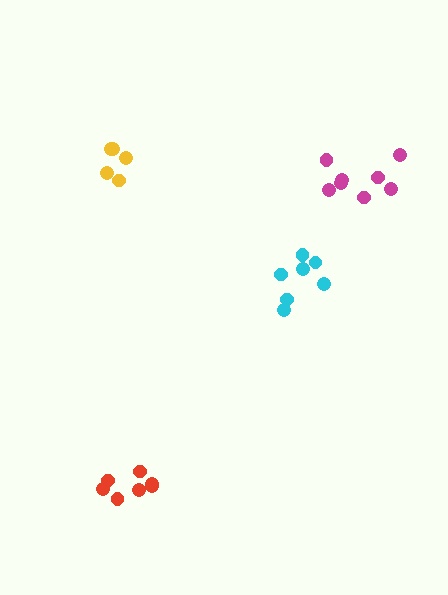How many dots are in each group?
Group 1: 8 dots, Group 2: 7 dots, Group 3: 7 dots, Group 4: 5 dots (27 total).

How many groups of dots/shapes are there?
There are 4 groups.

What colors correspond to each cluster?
The clusters are colored: magenta, red, cyan, yellow.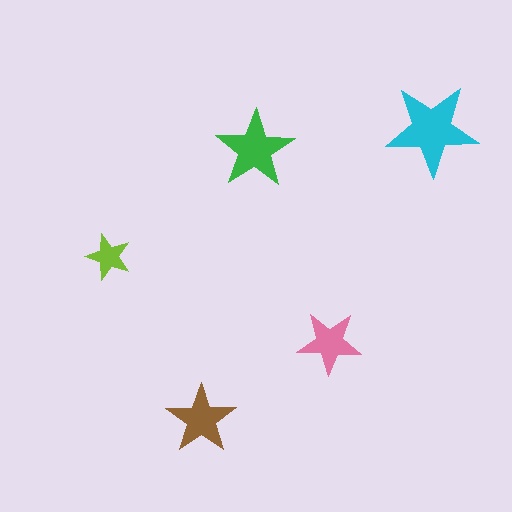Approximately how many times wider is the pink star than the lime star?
About 1.5 times wider.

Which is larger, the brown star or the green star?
The green one.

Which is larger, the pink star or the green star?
The green one.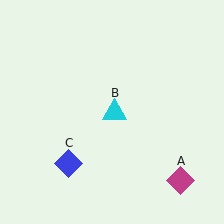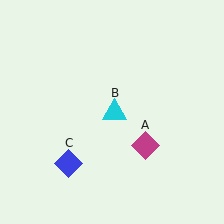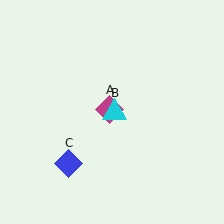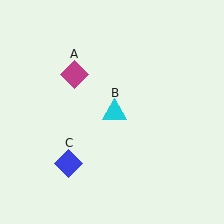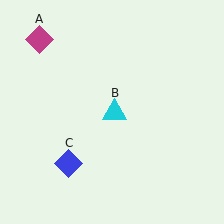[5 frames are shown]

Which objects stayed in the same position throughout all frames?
Cyan triangle (object B) and blue diamond (object C) remained stationary.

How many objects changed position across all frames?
1 object changed position: magenta diamond (object A).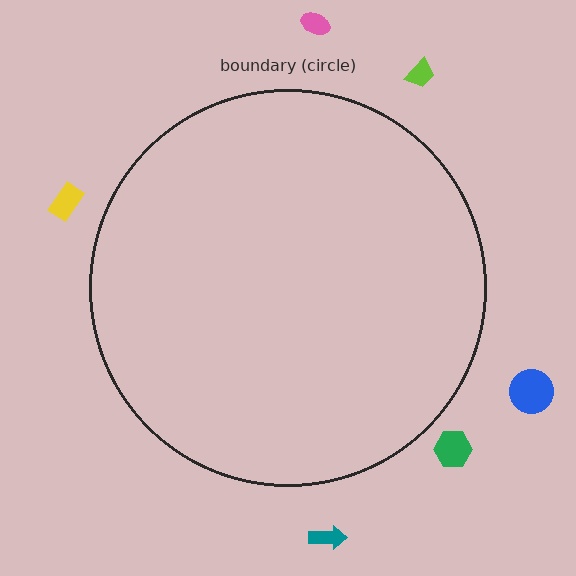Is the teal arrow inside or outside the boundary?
Outside.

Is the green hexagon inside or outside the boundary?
Outside.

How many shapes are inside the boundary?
0 inside, 6 outside.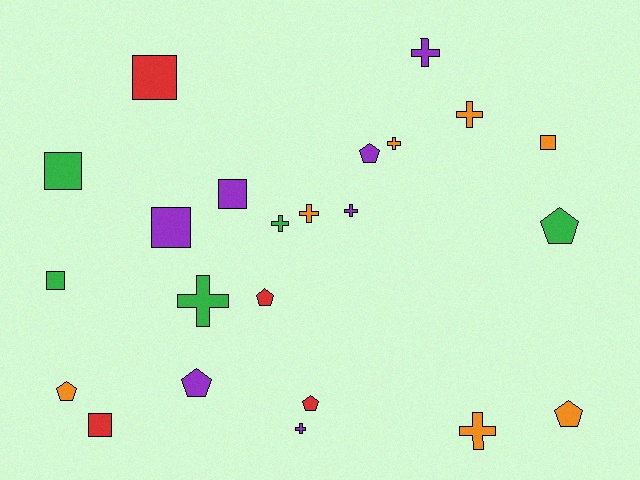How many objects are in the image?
There are 23 objects.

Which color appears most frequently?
Purple, with 7 objects.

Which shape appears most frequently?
Cross, with 9 objects.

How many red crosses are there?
There are no red crosses.